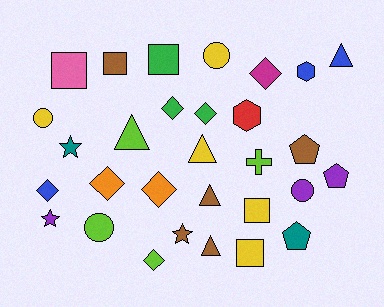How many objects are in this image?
There are 30 objects.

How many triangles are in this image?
There are 5 triangles.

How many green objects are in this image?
There are 3 green objects.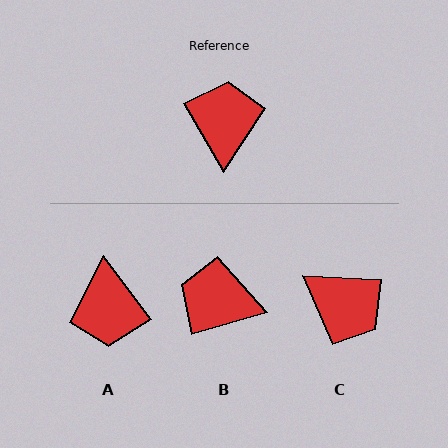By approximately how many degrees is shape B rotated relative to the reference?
Approximately 75 degrees counter-clockwise.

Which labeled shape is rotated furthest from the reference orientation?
A, about 174 degrees away.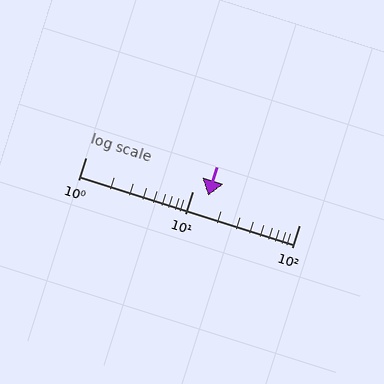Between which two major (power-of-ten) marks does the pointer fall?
The pointer is between 10 and 100.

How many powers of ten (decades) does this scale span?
The scale spans 2 decades, from 1 to 100.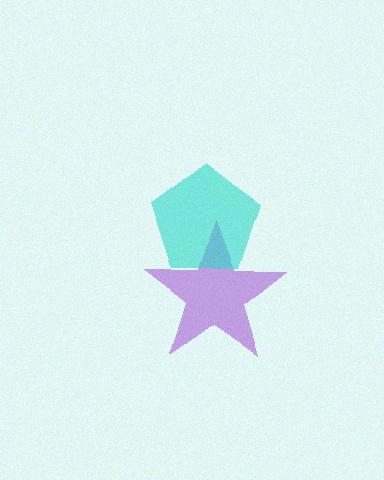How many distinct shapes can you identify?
There are 2 distinct shapes: a purple star, a cyan pentagon.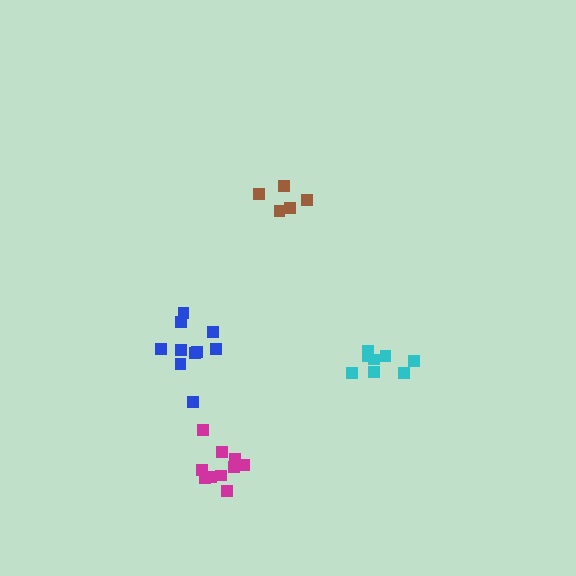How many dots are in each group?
Group 1: 5 dots, Group 2: 10 dots, Group 3: 10 dots, Group 4: 8 dots (33 total).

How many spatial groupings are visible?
There are 4 spatial groupings.